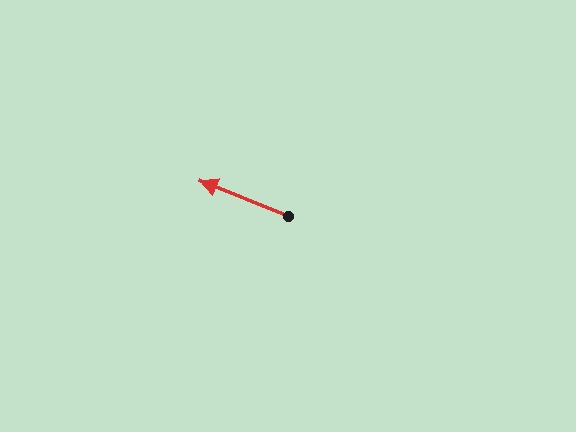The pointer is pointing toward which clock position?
Roughly 10 o'clock.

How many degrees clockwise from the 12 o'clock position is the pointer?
Approximately 292 degrees.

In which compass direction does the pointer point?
West.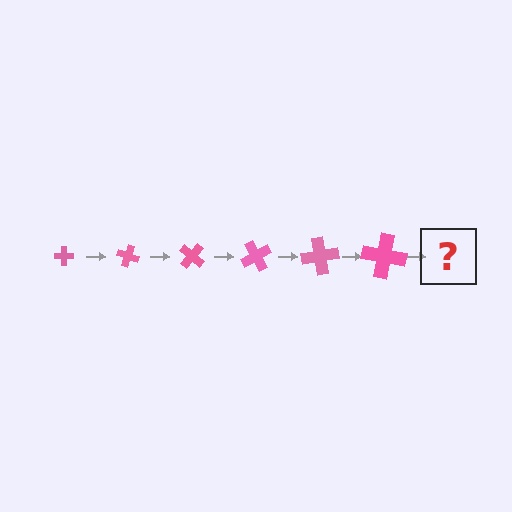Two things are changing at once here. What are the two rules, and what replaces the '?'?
The two rules are that the cross grows larger each step and it rotates 20 degrees each step. The '?' should be a cross, larger than the previous one and rotated 120 degrees from the start.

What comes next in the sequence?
The next element should be a cross, larger than the previous one and rotated 120 degrees from the start.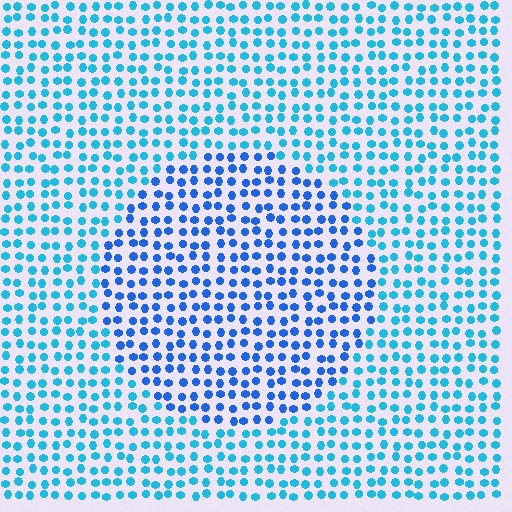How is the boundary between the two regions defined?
The boundary is defined purely by a slight shift in hue (about 28 degrees). Spacing, size, and orientation are identical on both sides.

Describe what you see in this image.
The image is filled with small cyan elements in a uniform arrangement. A circle-shaped region is visible where the elements are tinted to a slightly different hue, forming a subtle color boundary.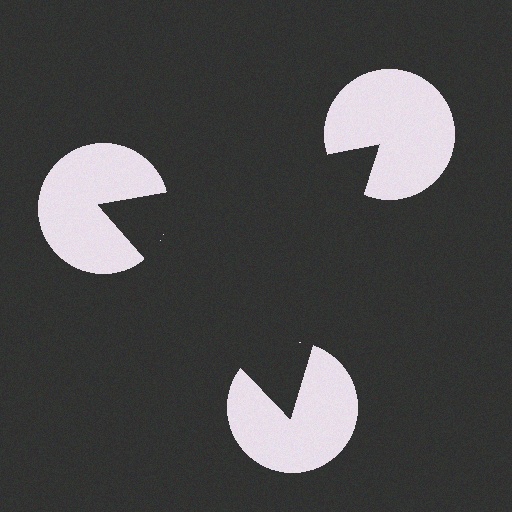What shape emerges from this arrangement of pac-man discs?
An illusory triangle — its edges are inferred from the aligned wedge cuts in the pac-man discs, not physically drawn.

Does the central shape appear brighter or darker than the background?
It typically appears slightly darker than the background, even though no actual brightness change is drawn.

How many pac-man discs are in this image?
There are 3 — one at each vertex of the illusory triangle.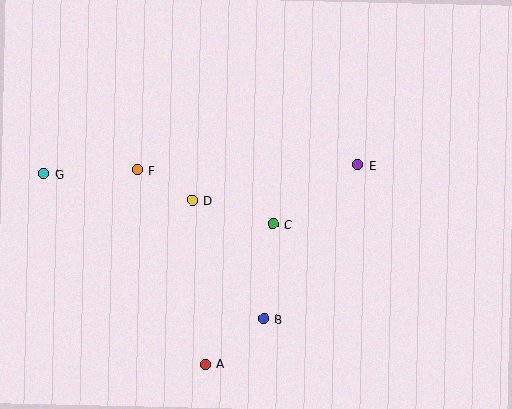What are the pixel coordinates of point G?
Point G is at (43, 174).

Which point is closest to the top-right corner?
Point E is closest to the top-right corner.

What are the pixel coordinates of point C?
Point C is at (273, 224).